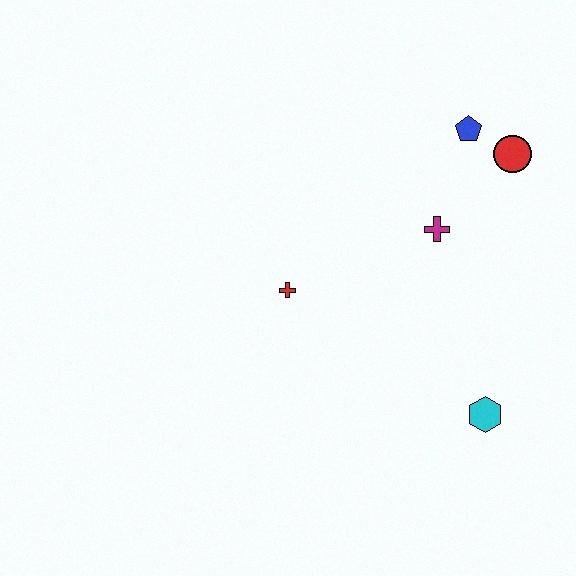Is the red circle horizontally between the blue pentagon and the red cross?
No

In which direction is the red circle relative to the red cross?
The red circle is to the right of the red cross.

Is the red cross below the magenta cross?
Yes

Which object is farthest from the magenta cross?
The cyan hexagon is farthest from the magenta cross.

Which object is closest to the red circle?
The blue pentagon is closest to the red circle.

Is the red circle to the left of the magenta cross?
No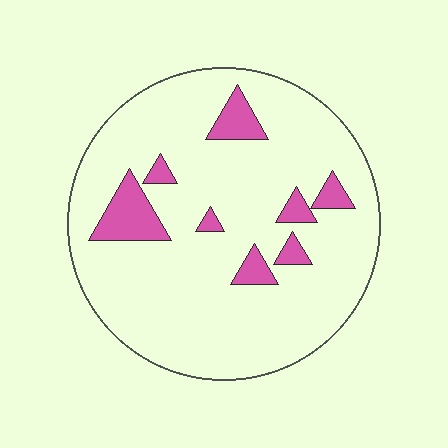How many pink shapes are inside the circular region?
8.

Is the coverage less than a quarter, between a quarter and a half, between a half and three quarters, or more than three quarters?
Less than a quarter.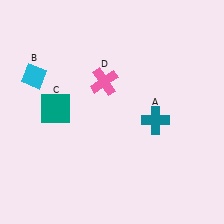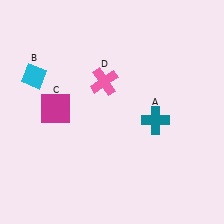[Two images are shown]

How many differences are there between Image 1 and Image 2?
There is 1 difference between the two images.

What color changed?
The square (C) changed from teal in Image 1 to magenta in Image 2.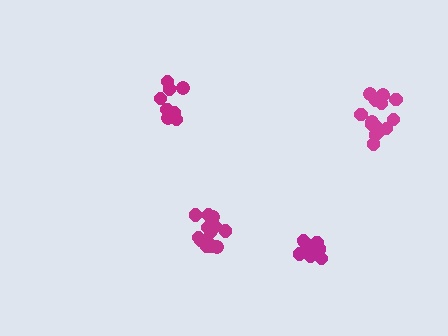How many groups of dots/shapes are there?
There are 4 groups.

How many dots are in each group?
Group 1: 13 dots, Group 2: 14 dots, Group 3: 8 dots, Group 4: 8 dots (43 total).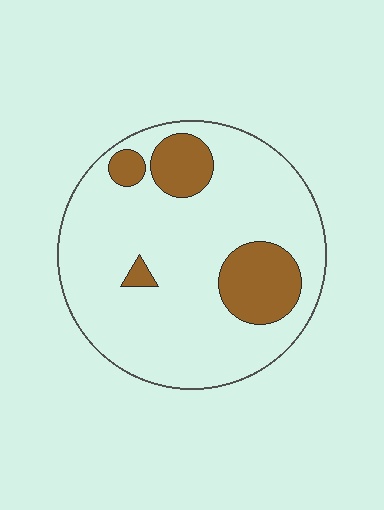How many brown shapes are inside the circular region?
4.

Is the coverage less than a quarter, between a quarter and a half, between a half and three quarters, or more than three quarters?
Less than a quarter.